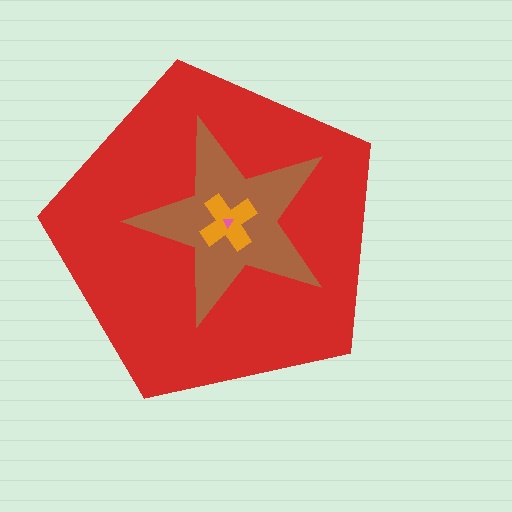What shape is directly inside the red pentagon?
The brown star.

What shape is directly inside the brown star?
The orange cross.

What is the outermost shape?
The red pentagon.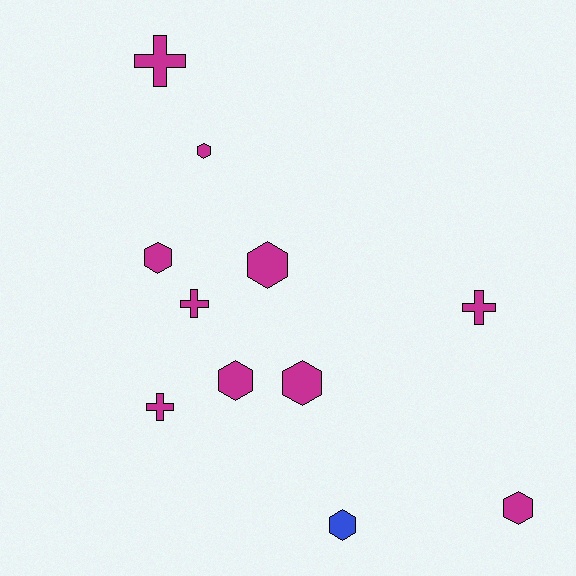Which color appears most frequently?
Magenta, with 10 objects.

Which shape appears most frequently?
Hexagon, with 7 objects.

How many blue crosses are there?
There are no blue crosses.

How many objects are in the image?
There are 11 objects.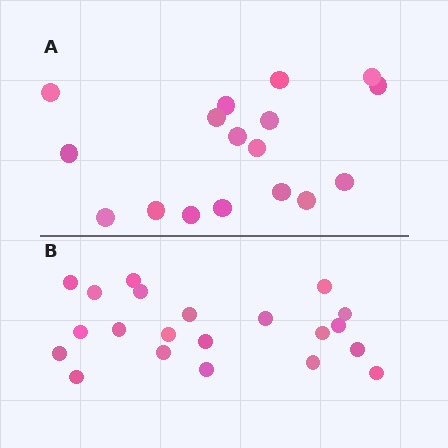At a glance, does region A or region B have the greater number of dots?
Region B (the bottom region) has more dots.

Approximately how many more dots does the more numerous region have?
Region B has about 4 more dots than region A.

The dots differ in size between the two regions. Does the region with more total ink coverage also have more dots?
No. Region A has more total ink coverage because its dots are larger, but region B actually contains more individual dots. Total area can be misleading — the number of items is what matters here.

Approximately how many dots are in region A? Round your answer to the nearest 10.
About 20 dots. (The exact count is 17, which rounds to 20.)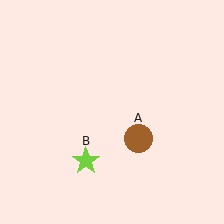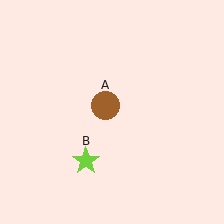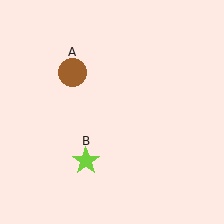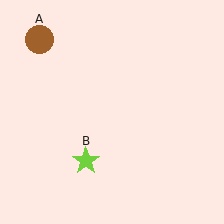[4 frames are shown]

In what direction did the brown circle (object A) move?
The brown circle (object A) moved up and to the left.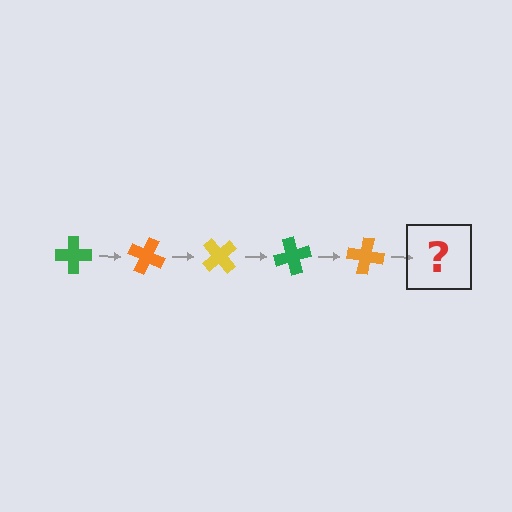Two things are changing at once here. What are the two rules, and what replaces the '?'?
The two rules are that it rotates 25 degrees each step and the color cycles through green, orange, and yellow. The '?' should be a yellow cross, rotated 125 degrees from the start.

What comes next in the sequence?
The next element should be a yellow cross, rotated 125 degrees from the start.